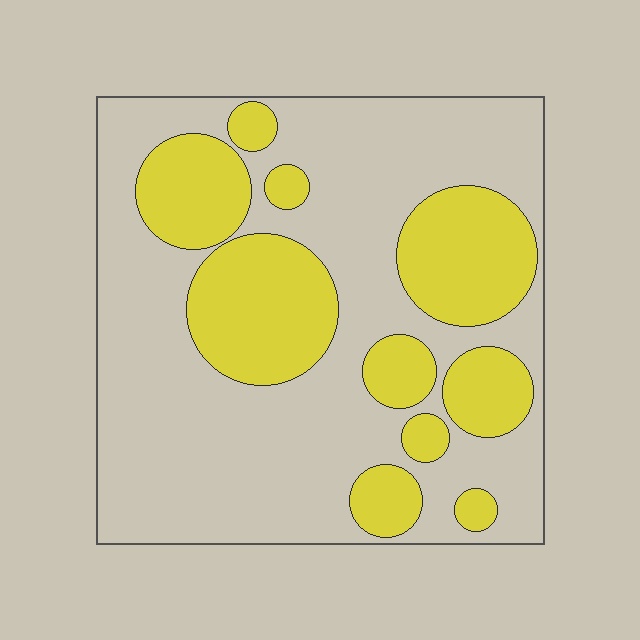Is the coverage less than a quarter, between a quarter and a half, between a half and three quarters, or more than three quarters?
Between a quarter and a half.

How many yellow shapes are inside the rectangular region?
10.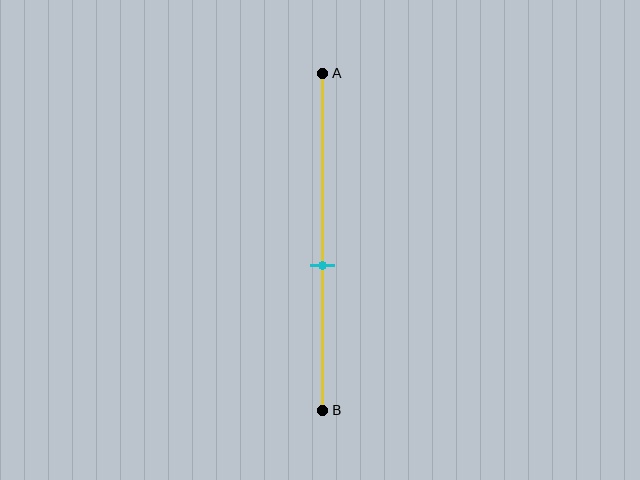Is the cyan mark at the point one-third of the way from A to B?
No, the mark is at about 55% from A, not at the 33% one-third point.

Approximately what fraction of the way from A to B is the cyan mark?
The cyan mark is approximately 55% of the way from A to B.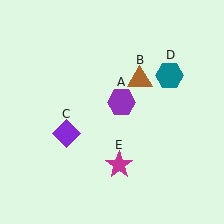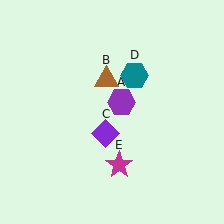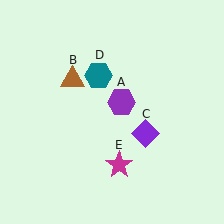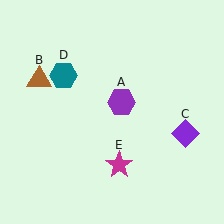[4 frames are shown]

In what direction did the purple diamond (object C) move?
The purple diamond (object C) moved right.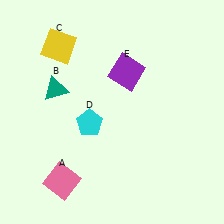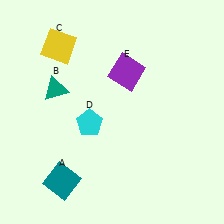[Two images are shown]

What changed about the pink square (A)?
In Image 1, A is pink. In Image 2, it changed to teal.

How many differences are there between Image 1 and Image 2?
There is 1 difference between the two images.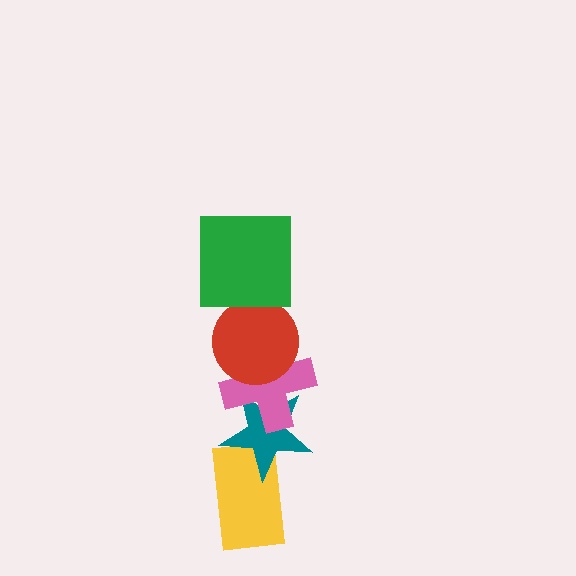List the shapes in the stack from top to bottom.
From top to bottom: the green square, the red circle, the pink cross, the teal star, the yellow rectangle.